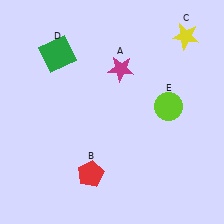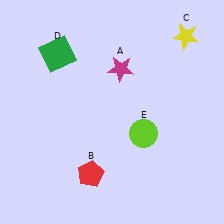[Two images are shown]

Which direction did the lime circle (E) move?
The lime circle (E) moved down.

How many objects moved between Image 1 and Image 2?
1 object moved between the two images.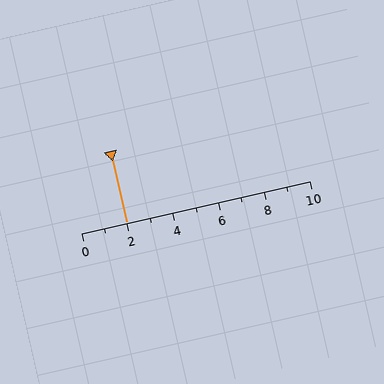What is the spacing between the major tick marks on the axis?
The major ticks are spaced 2 apart.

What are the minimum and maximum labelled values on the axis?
The axis runs from 0 to 10.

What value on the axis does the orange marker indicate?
The marker indicates approximately 2.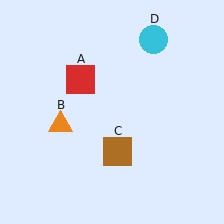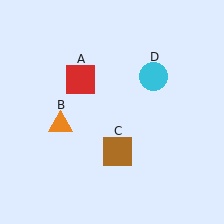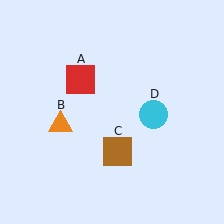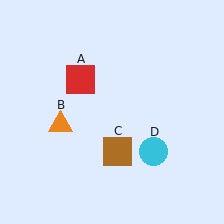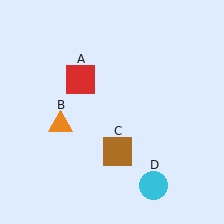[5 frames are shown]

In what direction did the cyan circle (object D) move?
The cyan circle (object D) moved down.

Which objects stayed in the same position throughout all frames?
Red square (object A) and orange triangle (object B) and brown square (object C) remained stationary.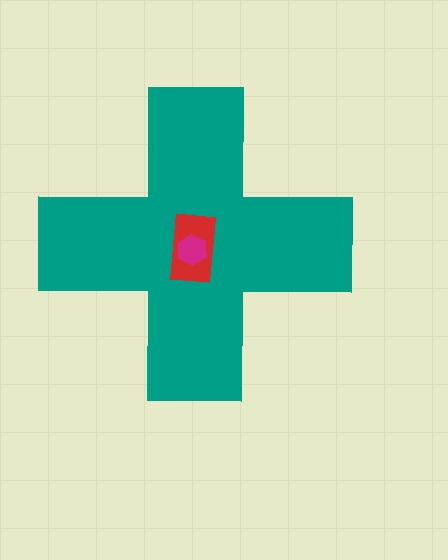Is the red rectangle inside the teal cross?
Yes.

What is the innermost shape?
The magenta hexagon.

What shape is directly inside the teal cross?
The red rectangle.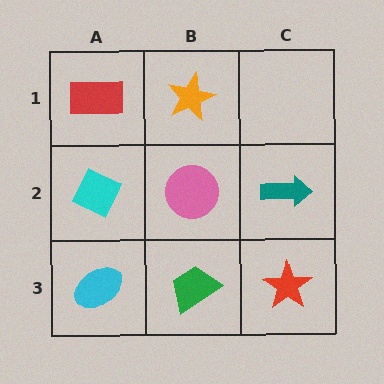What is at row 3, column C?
A red star.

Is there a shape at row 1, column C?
No, that cell is empty.